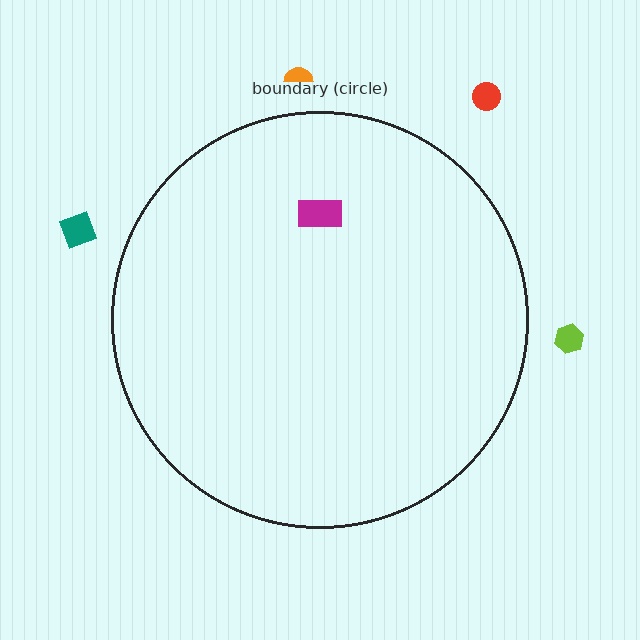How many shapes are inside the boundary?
1 inside, 4 outside.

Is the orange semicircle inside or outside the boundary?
Outside.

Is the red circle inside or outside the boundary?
Outside.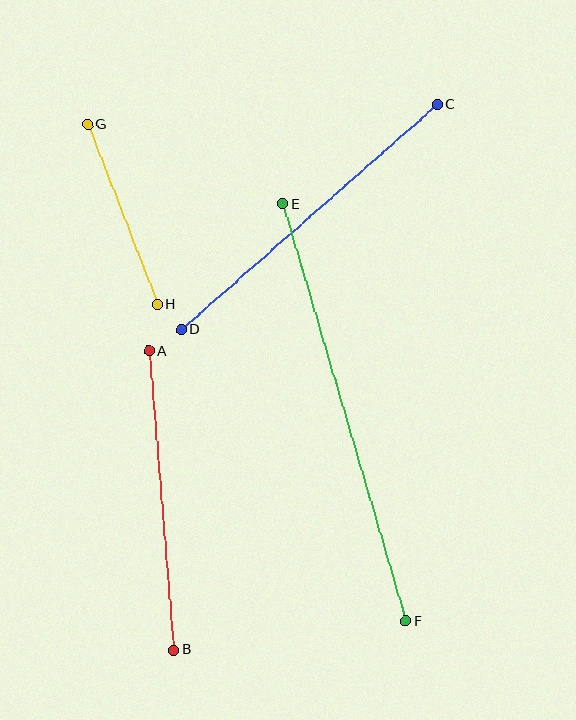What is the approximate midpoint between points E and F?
The midpoint is at approximately (344, 412) pixels.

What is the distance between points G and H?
The distance is approximately 193 pixels.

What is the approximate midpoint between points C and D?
The midpoint is at approximately (309, 217) pixels.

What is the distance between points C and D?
The distance is approximately 341 pixels.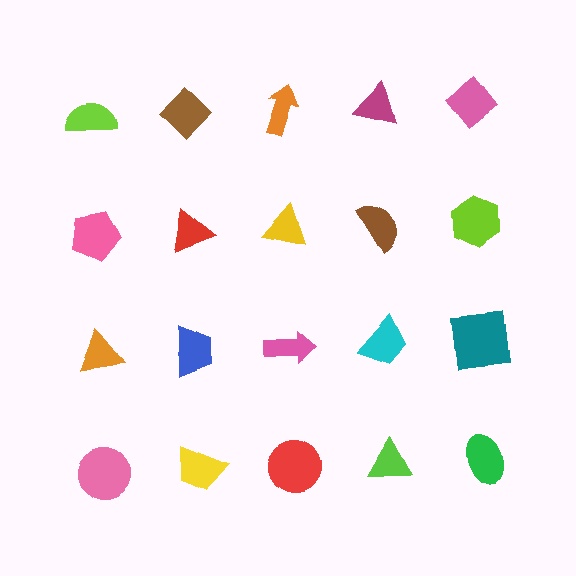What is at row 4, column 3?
A red circle.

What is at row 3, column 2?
A blue trapezoid.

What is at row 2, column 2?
A red triangle.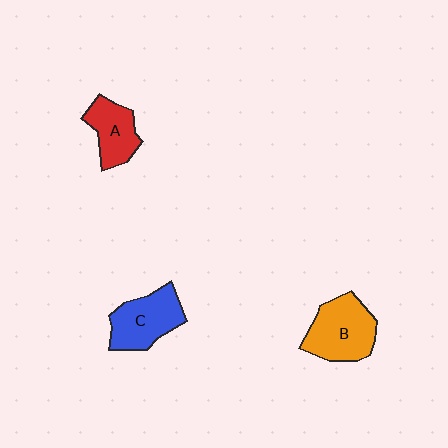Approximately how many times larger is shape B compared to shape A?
Approximately 1.4 times.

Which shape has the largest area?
Shape B (orange).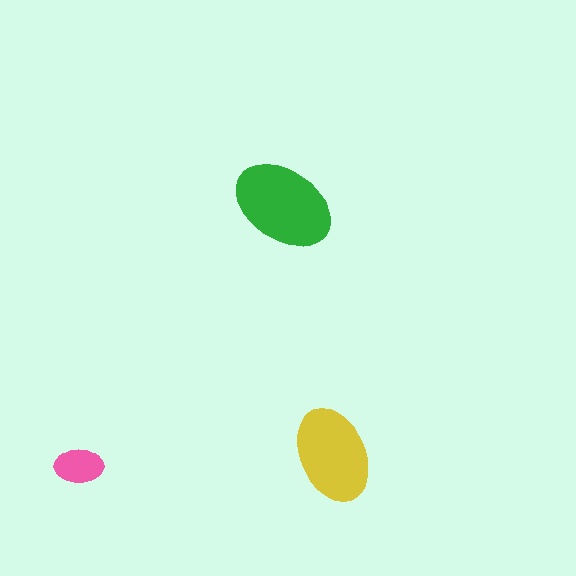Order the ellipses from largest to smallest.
the green one, the yellow one, the pink one.